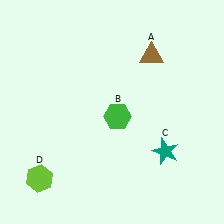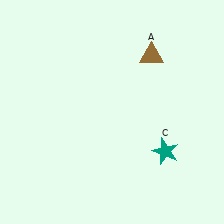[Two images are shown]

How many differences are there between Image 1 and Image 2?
There are 2 differences between the two images.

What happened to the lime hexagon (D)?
The lime hexagon (D) was removed in Image 2. It was in the bottom-left area of Image 1.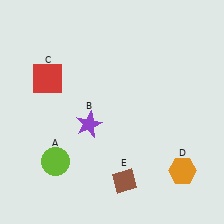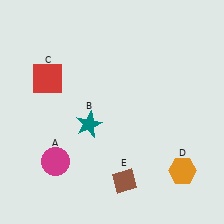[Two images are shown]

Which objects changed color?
A changed from lime to magenta. B changed from purple to teal.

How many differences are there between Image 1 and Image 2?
There are 2 differences between the two images.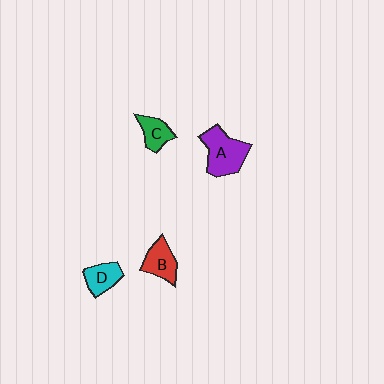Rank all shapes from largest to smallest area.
From largest to smallest: A (purple), B (red), D (cyan), C (green).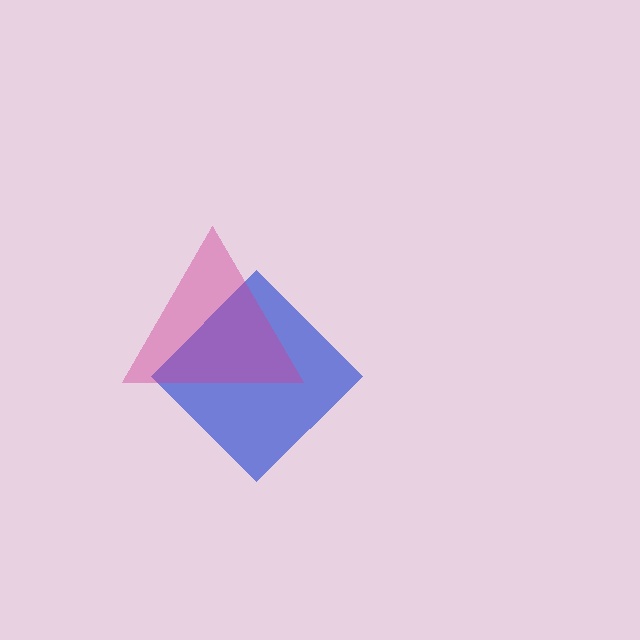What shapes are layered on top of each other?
The layered shapes are: a blue diamond, a magenta triangle.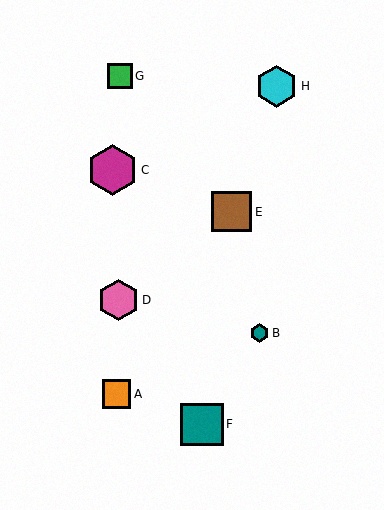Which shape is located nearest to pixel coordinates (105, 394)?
The orange square (labeled A) at (116, 394) is nearest to that location.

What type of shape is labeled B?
Shape B is a teal hexagon.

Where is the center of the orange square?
The center of the orange square is at (116, 394).